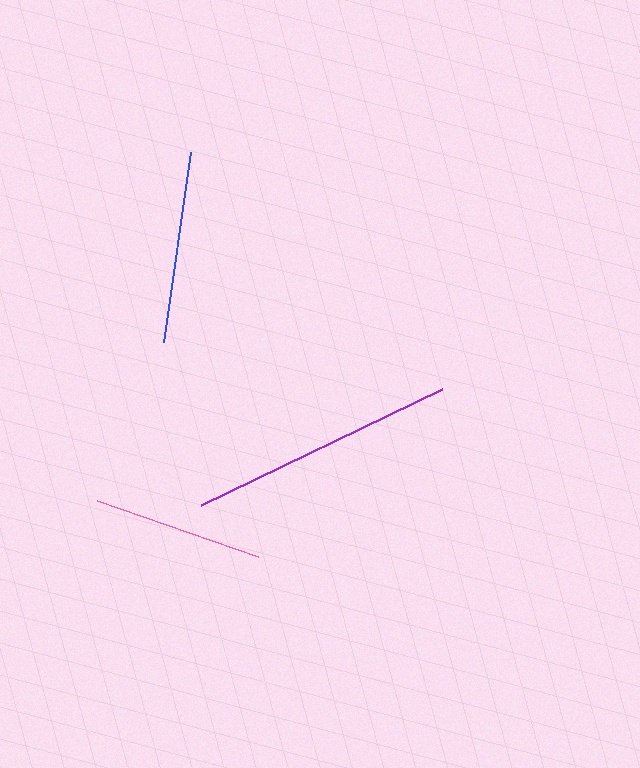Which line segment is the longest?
The purple line is the longest at approximately 268 pixels.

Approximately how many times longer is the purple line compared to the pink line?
The purple line is approximately 1.6 times the length of the pink line.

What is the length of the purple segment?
The purple segment is approximately 268 pixels long.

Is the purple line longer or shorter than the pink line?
The purple line is longer than the pink line.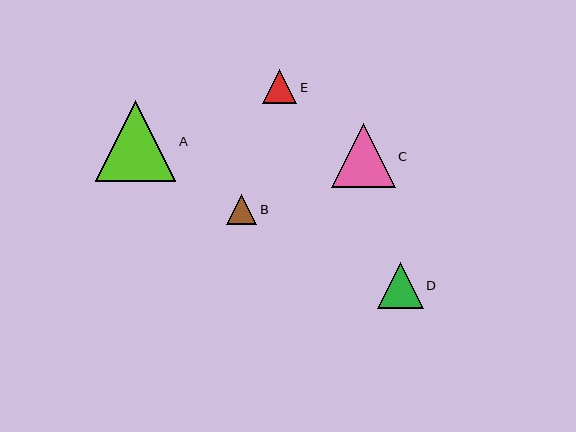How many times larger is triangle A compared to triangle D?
Triangle A is approximately 1.7 times the size of triangle D.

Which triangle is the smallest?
Triangle B is the smallest with a size of approximately 30 pixels.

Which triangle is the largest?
Triangle A is the largest with a size of approximately 80 pixels.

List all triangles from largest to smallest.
From largest to smallest: A, C, D, E, B.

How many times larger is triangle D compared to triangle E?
Triangle D is approximately 1.3 times the size of triangle E.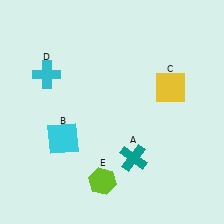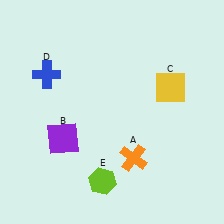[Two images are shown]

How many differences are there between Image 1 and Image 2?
There are 3 differences between the two images.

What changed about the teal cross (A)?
In Image 1, A is teal. In Image 2, it changed to orange.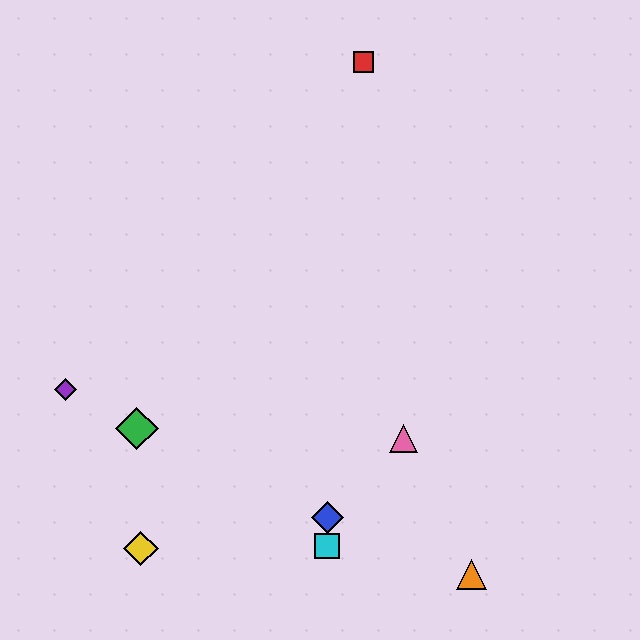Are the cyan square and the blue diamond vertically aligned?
Yes, both are at x≈327.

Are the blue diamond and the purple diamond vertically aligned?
No, the blue diamond is at x≈327 and the purple diamond is at x≈65.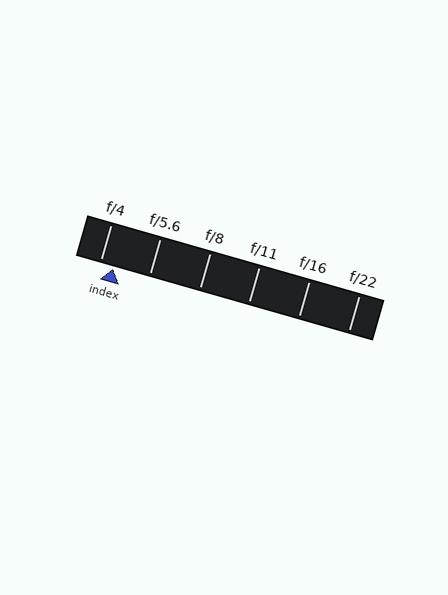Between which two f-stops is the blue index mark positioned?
The index mark is between f/4 and f/5.6.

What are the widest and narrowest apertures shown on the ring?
The widest aperture shown is f/4 and the narrowest is f/22.